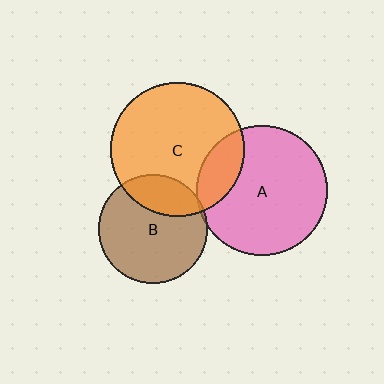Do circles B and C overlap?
Yes.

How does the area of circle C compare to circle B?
Approximately 1.5 times.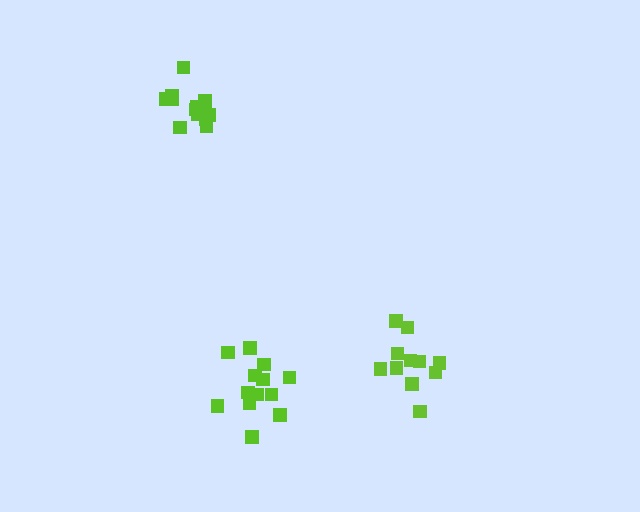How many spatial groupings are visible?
There are 3 spatial groupings.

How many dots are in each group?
Group 1: 12 dots, Group 2: 13 dots, Group 3: 11 dots (36 total).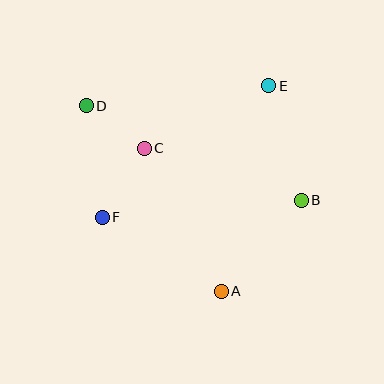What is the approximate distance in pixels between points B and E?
The distance between B and E is approximately 119 pixels.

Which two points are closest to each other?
Points C and D are closest to each other.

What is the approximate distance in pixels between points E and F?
The distance between E and F is approximately 212 pixels.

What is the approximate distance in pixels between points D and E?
The distance between D and E is approximately 184 pixels.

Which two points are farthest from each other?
Points B and D are farthest from each other.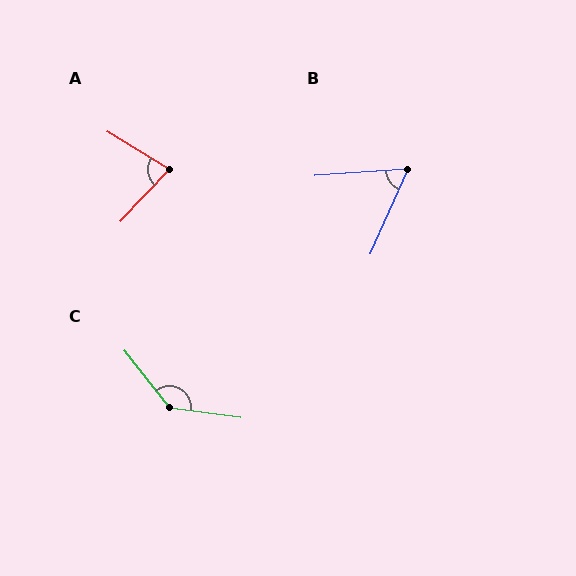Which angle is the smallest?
B, at approximately 63 degrees.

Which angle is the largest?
C, at approximately 136 degrees.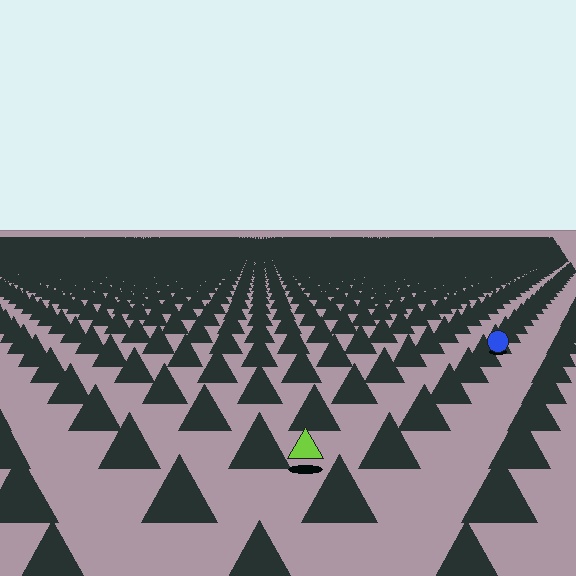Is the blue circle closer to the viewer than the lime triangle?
No. The lime triangle is closer — you can tell from the texture gradient: the ground texture is coarser near it.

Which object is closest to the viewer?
The lime triangle is closest. The texture marks near it are larger and more spread out.